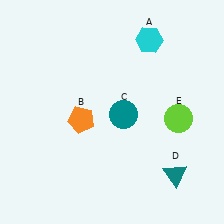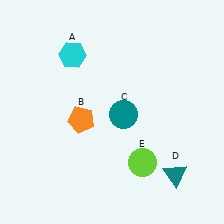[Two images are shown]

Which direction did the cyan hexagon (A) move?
The cyan hexagon (A) moved left.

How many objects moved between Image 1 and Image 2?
2 objects moved between the two images.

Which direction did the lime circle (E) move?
The lime circle (E) moved down.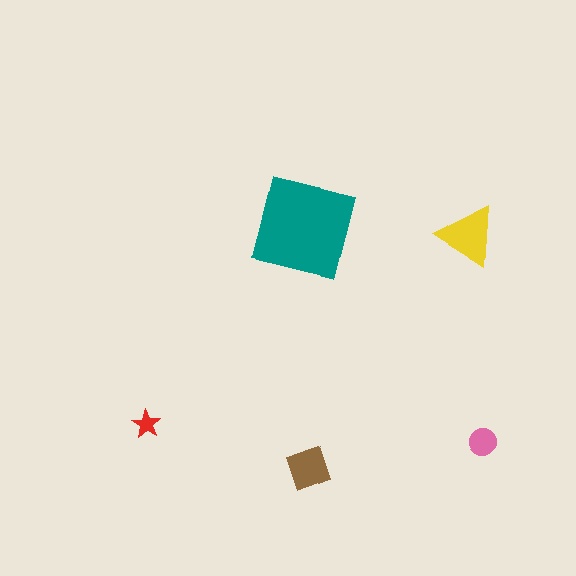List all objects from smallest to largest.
The red star, the pink circle, the brown square, the yellow triangle, the teal square.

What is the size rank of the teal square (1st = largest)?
1st.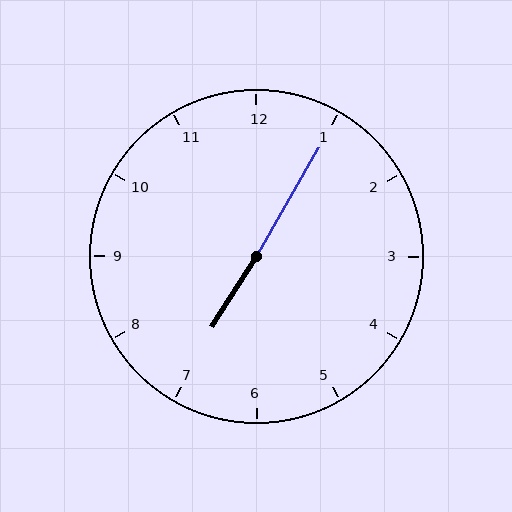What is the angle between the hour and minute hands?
Approximately 178 degrees.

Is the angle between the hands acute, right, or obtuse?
It is obtuse.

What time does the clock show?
7:05.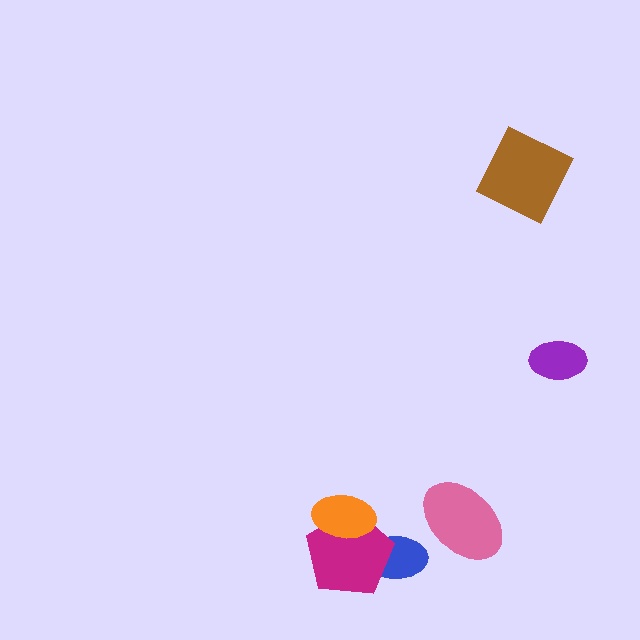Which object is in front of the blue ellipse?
The magenta pentagon is in front of the blue ellipse.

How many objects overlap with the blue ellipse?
1 object overlaps with the blue ellipse.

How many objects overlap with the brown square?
0 objects overlap with the brown square.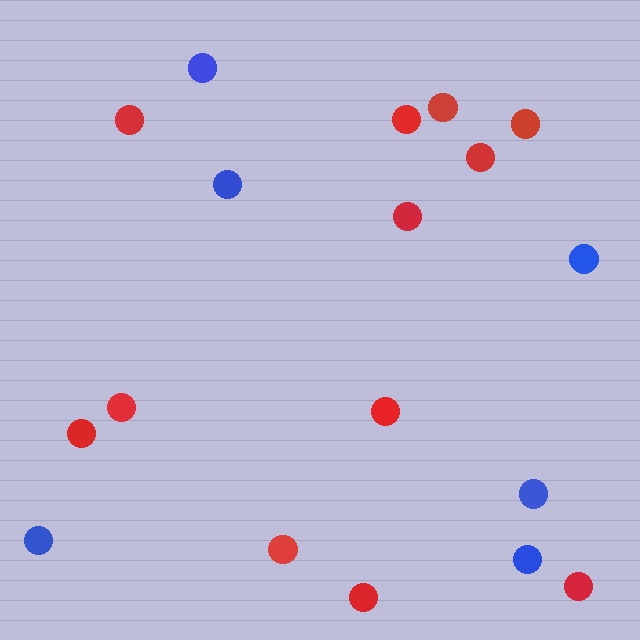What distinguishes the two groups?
There are 2 groups: one group of blue circles (6) and one group of red circles (12).